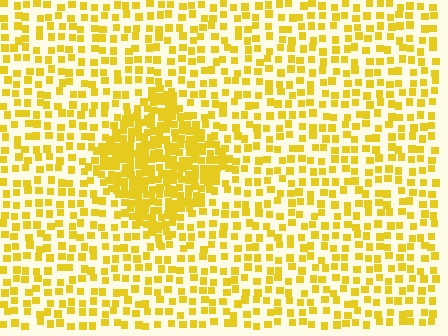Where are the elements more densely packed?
The elements are more densely packed inside the diamond boundary.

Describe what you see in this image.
The image contains small yellow elements arranged at two different densities. A diamond-shaped region is visible where the elements are more densely packed than the surrounding area.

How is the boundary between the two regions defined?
The boundary is defined by a change in element density (approximately 2.4x ratio). All elements are the same color, size, and shape.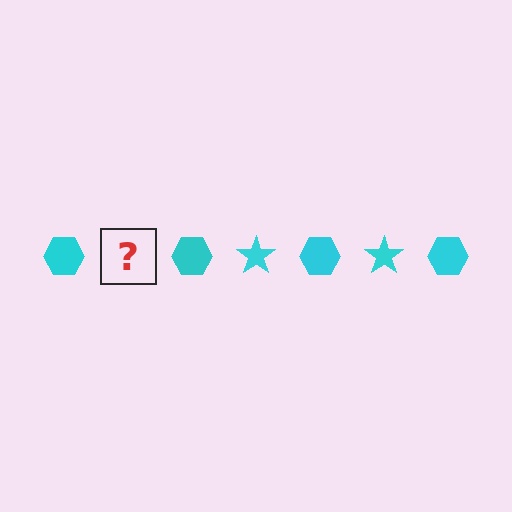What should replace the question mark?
The question mark should be replaced with a cyan star.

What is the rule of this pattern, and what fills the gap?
The rule is that the pattern cycles through hexagon, star shapes in cyan. The gap should be filled with a cyan star.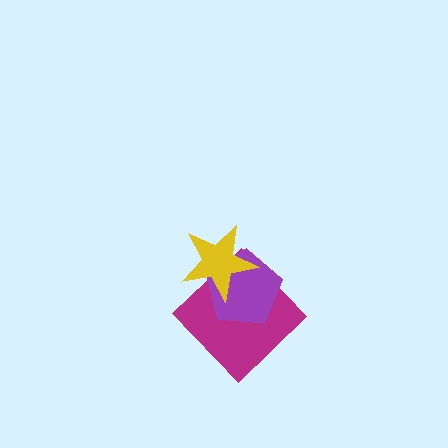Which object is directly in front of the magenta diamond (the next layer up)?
The purple pentagon is directly in front of the magenta diamond.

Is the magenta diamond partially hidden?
Yes, it is partially covered by another shape.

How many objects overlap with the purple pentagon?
2 objects overlap with the purple pentagon.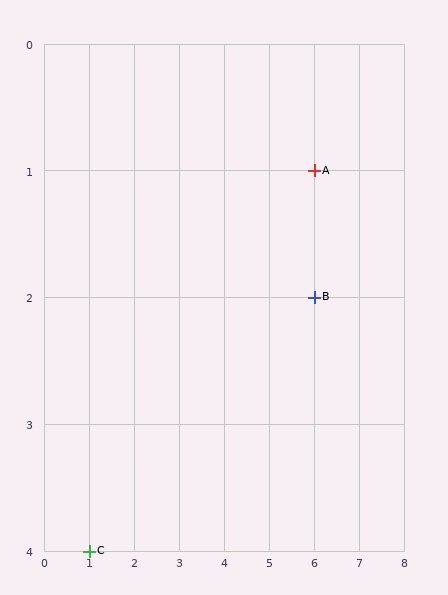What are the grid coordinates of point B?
Point B is at grid coordinates (6, 2).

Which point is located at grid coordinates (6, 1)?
Point A is at (6, 1).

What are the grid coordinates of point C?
Point C is at grid coordinates (1, 4).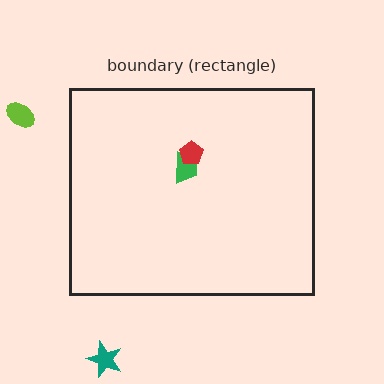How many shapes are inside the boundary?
2 inside, 2 outside.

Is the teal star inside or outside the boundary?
Outside.